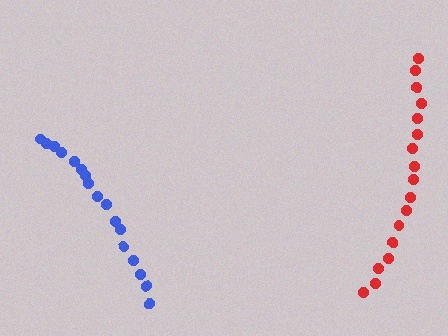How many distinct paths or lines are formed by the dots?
There are 2 distinct paths.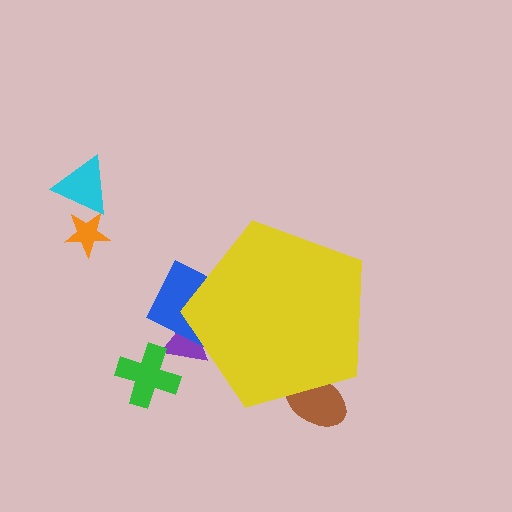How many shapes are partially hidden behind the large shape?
3 shapes are partially hidden.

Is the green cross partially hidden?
No, the green cross is fully visible.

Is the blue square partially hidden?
Yes, the blue square is partially hidden behind the yellow pentagon.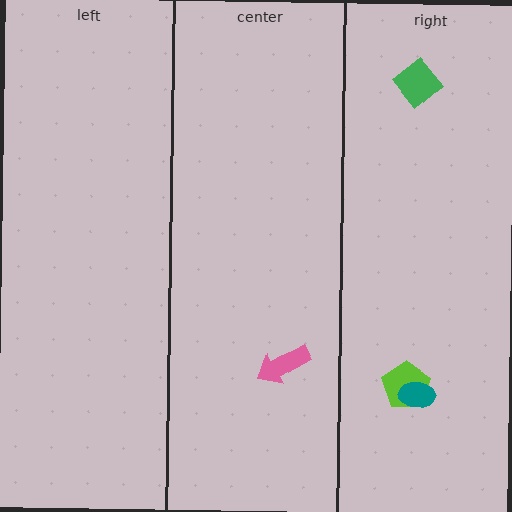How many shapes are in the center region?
1.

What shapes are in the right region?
The green diamond, the lime pentagon, the teal ellipse.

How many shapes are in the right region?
3.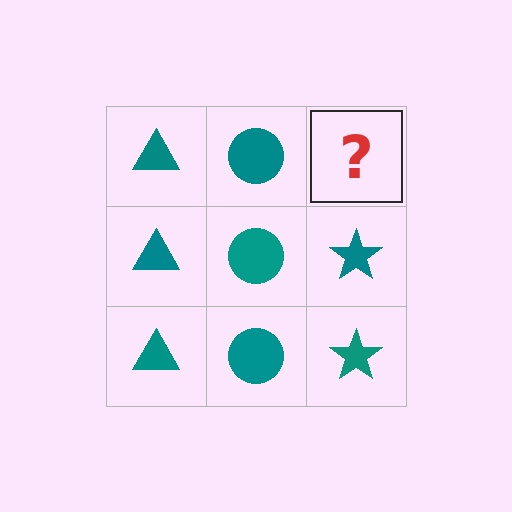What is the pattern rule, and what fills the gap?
The rule is that each column has a consistent shape. The gap should be filled with a teal star.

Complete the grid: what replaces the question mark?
The question mark should be replaced with a teal star.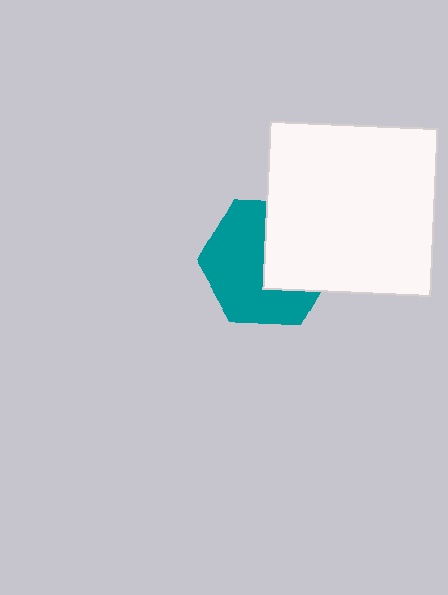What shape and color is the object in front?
The object in front is a white square.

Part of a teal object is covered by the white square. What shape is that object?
It is a hexagon.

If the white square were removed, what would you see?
You would see the complete teal hexagon.